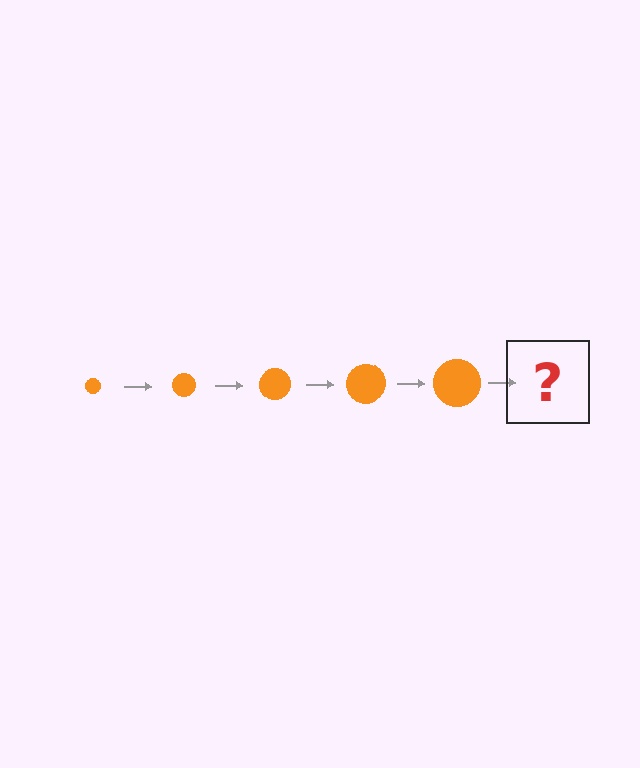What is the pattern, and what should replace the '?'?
The pattern is that the circle gets progressively larger each step. The '?' should be an orange circle, larger than the previous one.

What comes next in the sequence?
The next element should be an orange circle, larger than the previous one.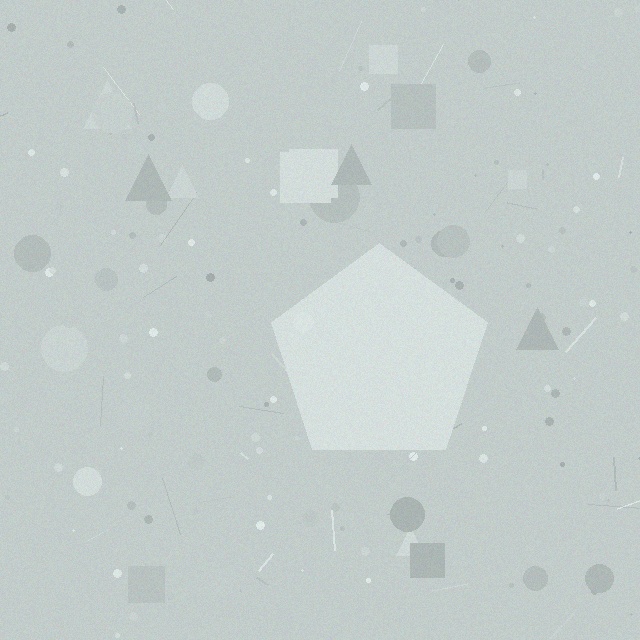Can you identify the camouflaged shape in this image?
The camouflaged shape is a pentagon.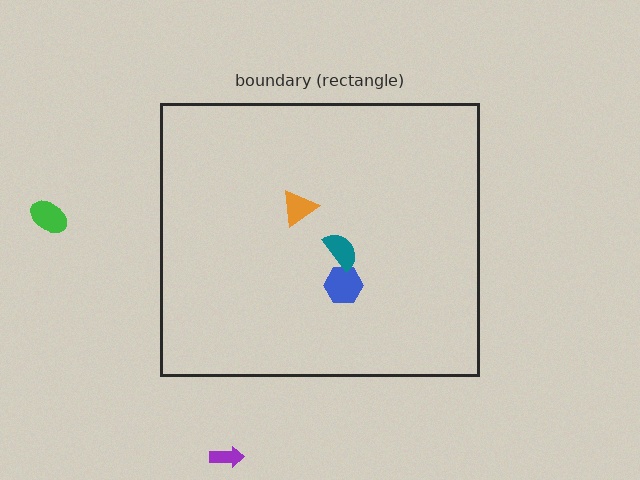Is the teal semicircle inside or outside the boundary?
Inside.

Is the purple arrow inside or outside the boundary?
Outside.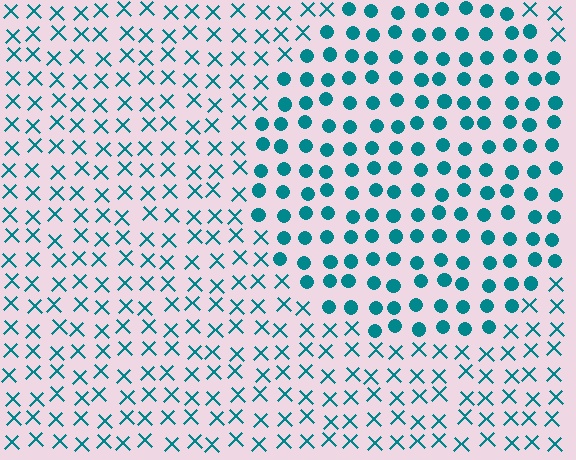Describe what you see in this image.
The image is filled with small teal elements arranged in a uniform grid. A circle-shaped region contains circles, while the surrounding area contains X marks. The boundary is defined purely by the change in element shape.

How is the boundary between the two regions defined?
The boundary is defined by a change in element shape: circles inside vs. X marks outside. All elements share the same color and spacing.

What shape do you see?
I see a circle.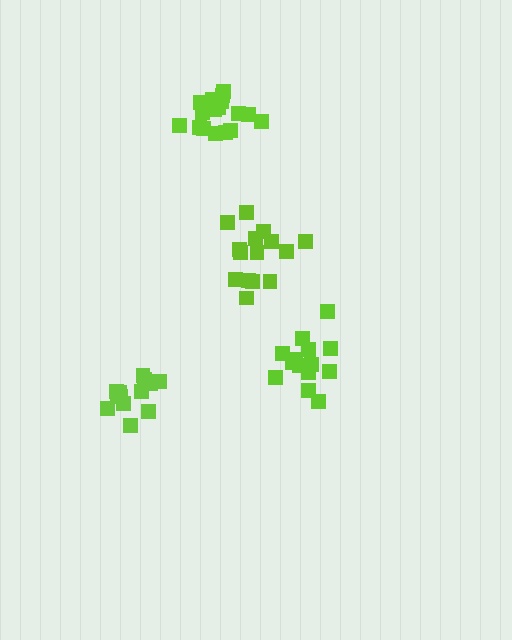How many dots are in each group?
Group 1: 13 dots, Group 2: 14 dots, Group 3: 15 dots, Group 4: 18 dots (60 total).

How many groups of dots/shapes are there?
There are 4 groups.